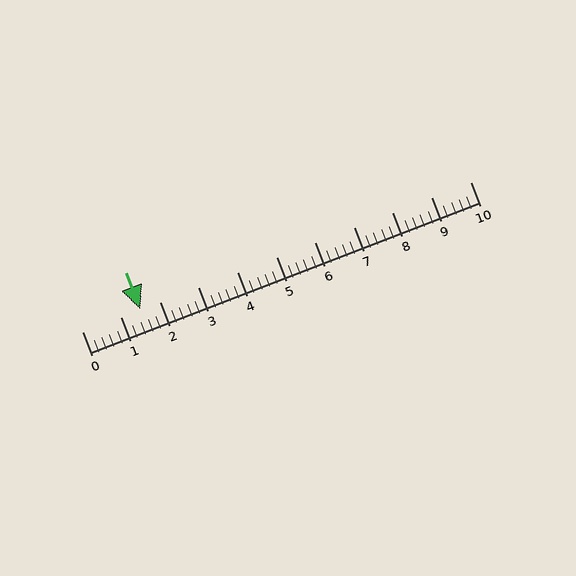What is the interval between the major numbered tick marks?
The major tick marks are spaced 1 units apart.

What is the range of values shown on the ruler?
The ruler shows values from 0 to 10.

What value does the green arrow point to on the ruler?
The green arrow points to approximately 1.5.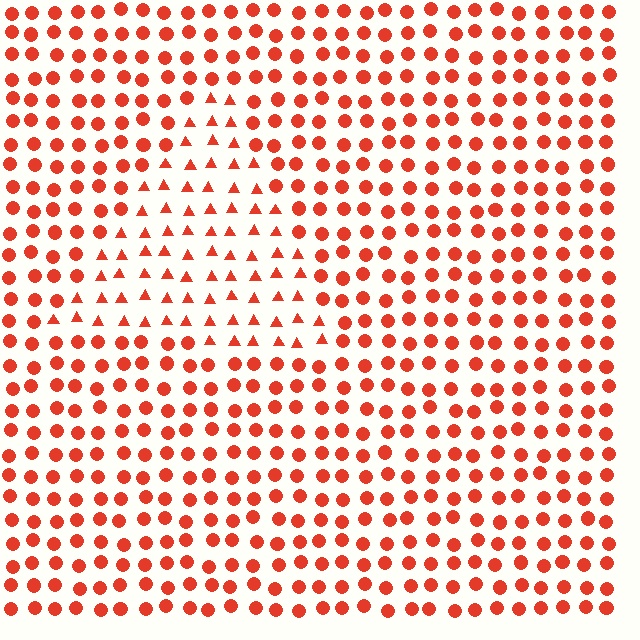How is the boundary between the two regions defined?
The boundary is defined by a change in element shape: triangles inside vs. circles outside. All elements share the same color and spacing.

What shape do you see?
I see a triangle.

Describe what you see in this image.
The image is filled with small red elements arranged in a uniform grid. A triangle-shaped region contains triangles, while the surrounding area contains circles. The boundary is defined purely by the change in element shape.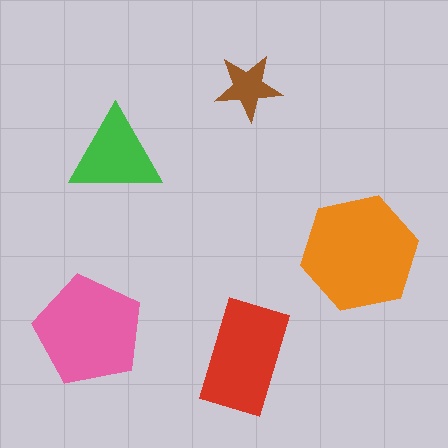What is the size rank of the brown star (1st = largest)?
5th.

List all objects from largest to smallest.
The orange hexagon, the pink pentagon, the red rectangle, the green triangle, the brown star.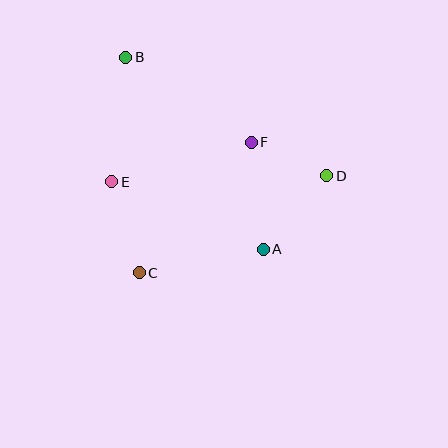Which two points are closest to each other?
Points D and F are closest to each other.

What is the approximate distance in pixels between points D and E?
The distance between D and E is approximately 215 pixels.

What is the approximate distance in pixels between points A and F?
The distance between A and F is approximately 107 pixels.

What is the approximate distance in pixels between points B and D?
The distance between B and D is approximately 233 pixels.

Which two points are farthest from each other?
Points A and B are farthest from each other.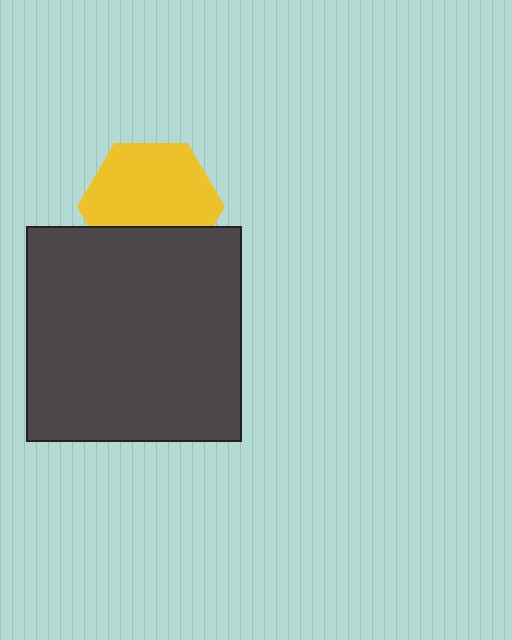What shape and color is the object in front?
The object in front is a dark gray square.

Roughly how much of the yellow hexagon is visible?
Most of it is visible (roughly 68%).